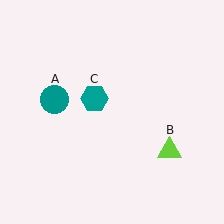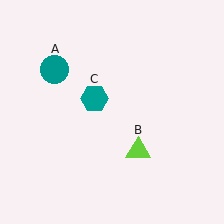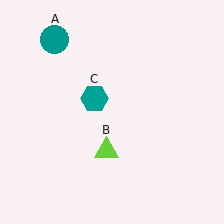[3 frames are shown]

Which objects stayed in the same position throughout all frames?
Teal hexagon (object C) remained stationary.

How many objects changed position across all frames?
2 objects changed position: teal circle (object A), lime triangle (object B).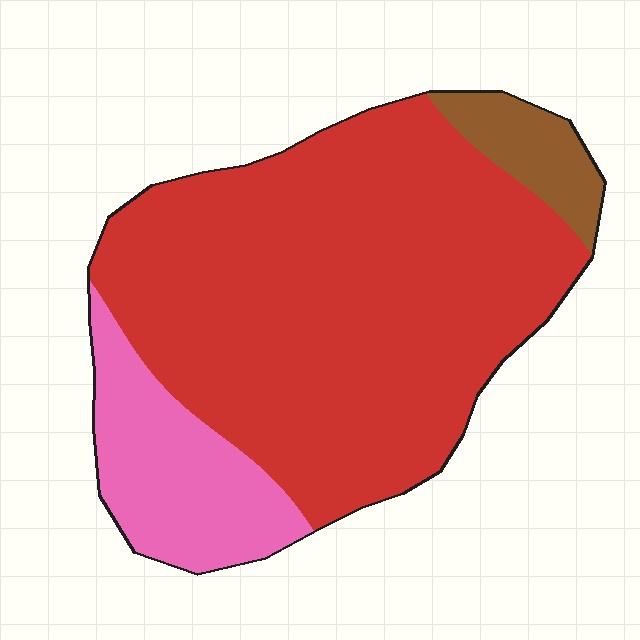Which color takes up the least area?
Brown, at roughly 5%.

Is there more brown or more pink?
Pink.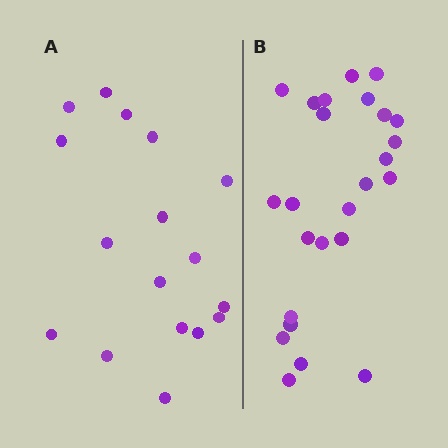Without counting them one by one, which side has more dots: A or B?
Region B (the right region) has more dots.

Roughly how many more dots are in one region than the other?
Region B has roughly 8 or so more dots than region A.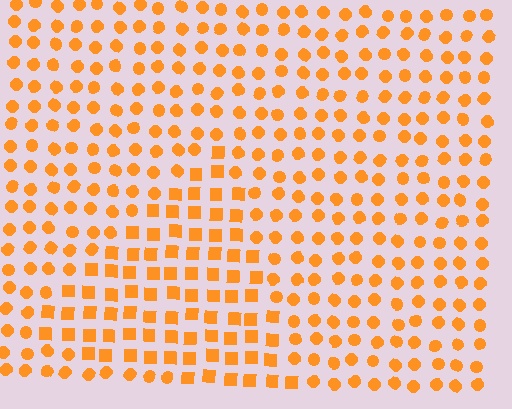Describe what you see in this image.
The image is filled with small orange elements arranged in a uniform grid. A triangle-shaped region contains squares, while the surrounding area contains circles. The boundary is defined purely by the change in element shape.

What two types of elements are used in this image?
The image uses squares inside the triangle region and circles outside it.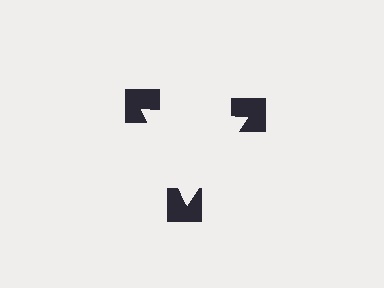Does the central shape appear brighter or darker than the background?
It typically appears slightly brighter than the background, even though no actual brightness change is drawn.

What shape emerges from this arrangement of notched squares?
An illusory triangle — its edges are inferred from the aligned wedge cuts in the notched squares, not physically drawn.